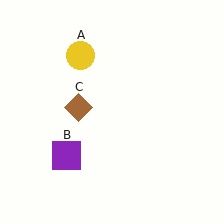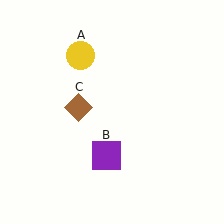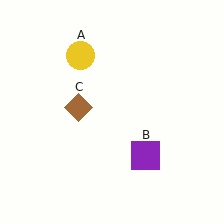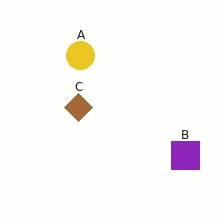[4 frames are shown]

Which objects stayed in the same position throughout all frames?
Yellow circle (object A) and brown diamond (object C) remained stationary.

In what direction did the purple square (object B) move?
The purple square (object B) moved right.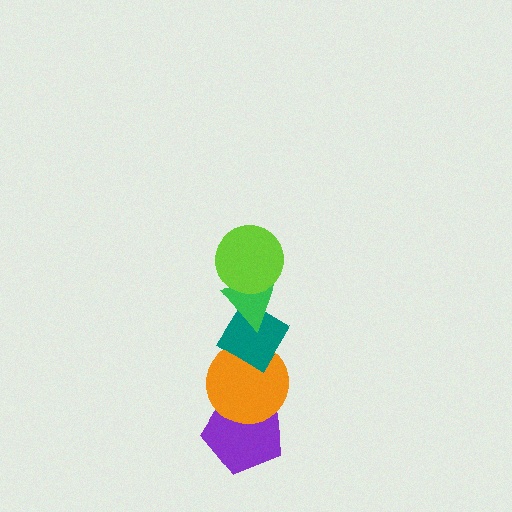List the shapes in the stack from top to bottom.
From top to bottom: the lime circle, the green triangle, the teal diamond, the orange circle, the purple pentagon.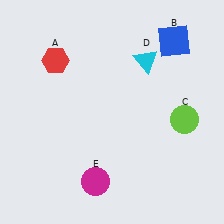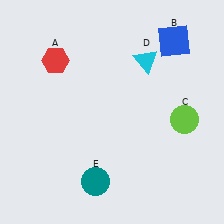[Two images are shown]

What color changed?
The circle (E) changed from magenta in Image 1 to teal in Image 2.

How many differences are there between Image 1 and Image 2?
There is 1 difference between the two images.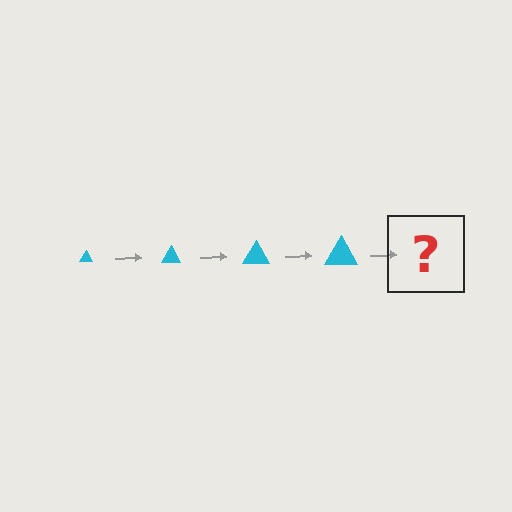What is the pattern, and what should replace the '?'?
The pattern is that the triangle gets progressively larger each step. The '?' should be a cyan triangle, larger than the previous one.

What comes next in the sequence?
The next element should be a cyan triangle, larger than the previous one.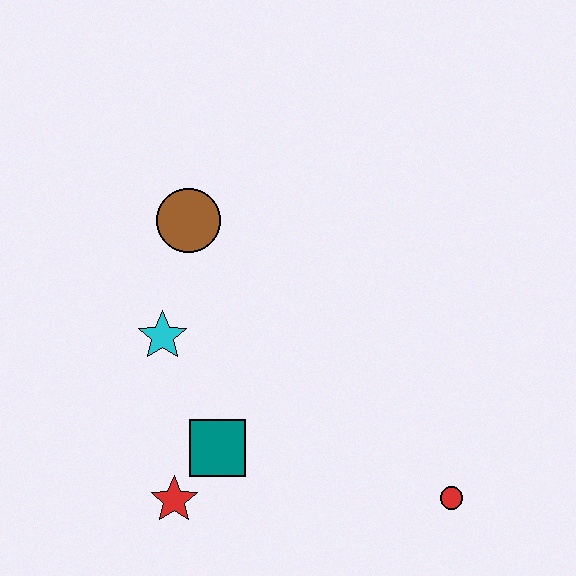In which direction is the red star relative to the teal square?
The red star is below the teal square.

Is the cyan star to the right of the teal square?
No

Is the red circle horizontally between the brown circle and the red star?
No